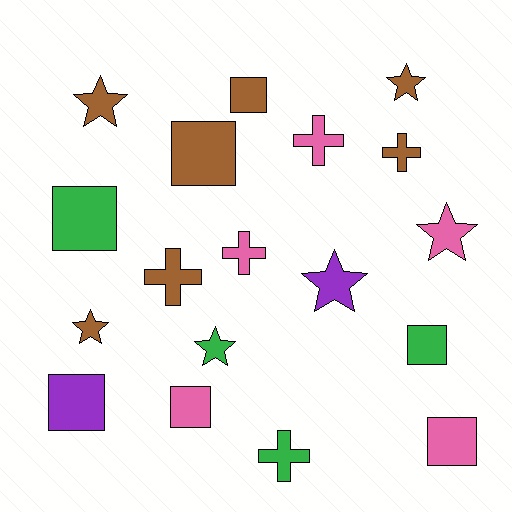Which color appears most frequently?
Brown, with 7 objects.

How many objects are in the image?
There are 18 objects.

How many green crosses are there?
There is 1 green cross.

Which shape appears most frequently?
Square, with 7 objects.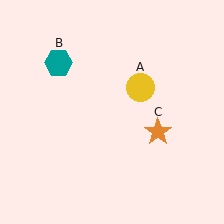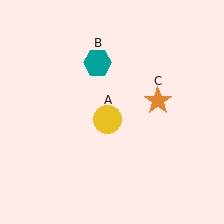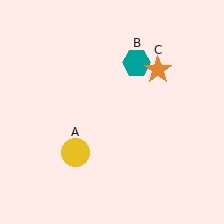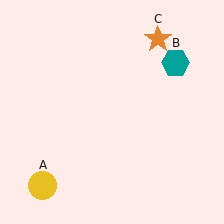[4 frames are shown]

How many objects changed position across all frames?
3 objects changed position: yellow circle (object A), teal hexagon (object B), orange star (object C).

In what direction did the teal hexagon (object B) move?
The teal hexagon (object B) moved right.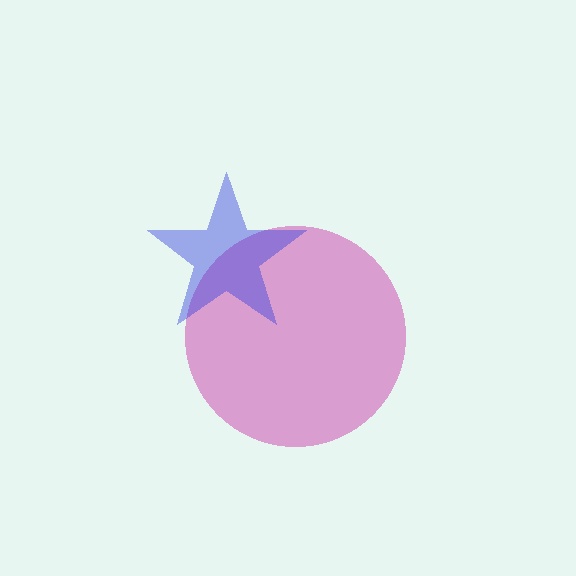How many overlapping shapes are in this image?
There are 2 overlapping shapes in the image.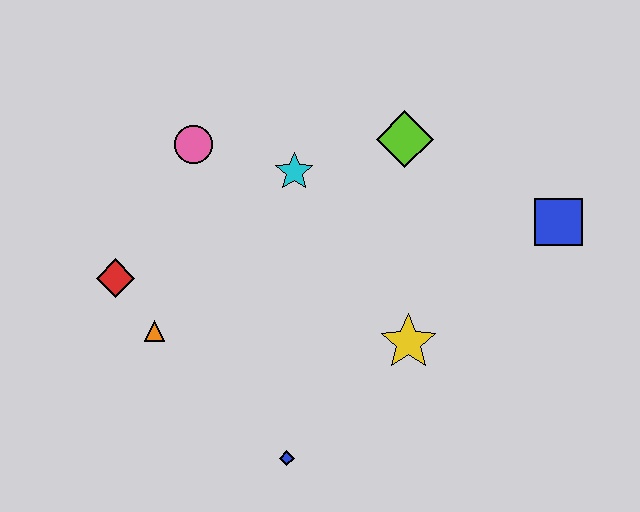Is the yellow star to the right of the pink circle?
Yes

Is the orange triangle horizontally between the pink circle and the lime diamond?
No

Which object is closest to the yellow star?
The blue diamond is closest to the yellow star.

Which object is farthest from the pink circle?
The blue square is farthest from the pink circle.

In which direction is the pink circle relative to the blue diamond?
The pink circle is above the blue diamond.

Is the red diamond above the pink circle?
No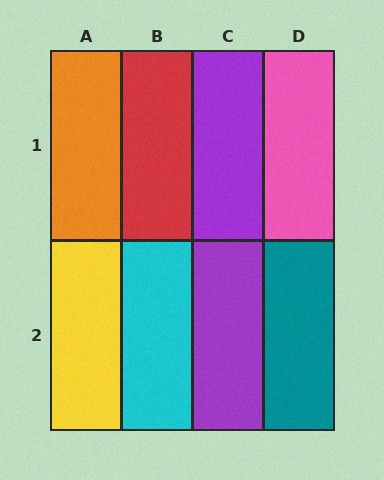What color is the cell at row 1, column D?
Pink.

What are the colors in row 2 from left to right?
Yellow, cyan, purple, teal.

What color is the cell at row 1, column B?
Red.